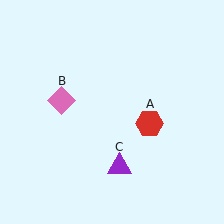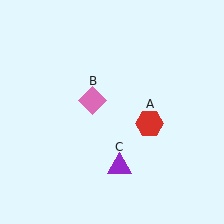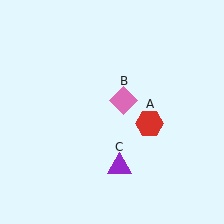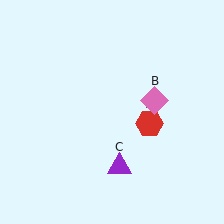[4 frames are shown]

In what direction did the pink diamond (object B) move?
The pink diamond (object B) moved right.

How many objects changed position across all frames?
1 object changed position: pink diamond (object B).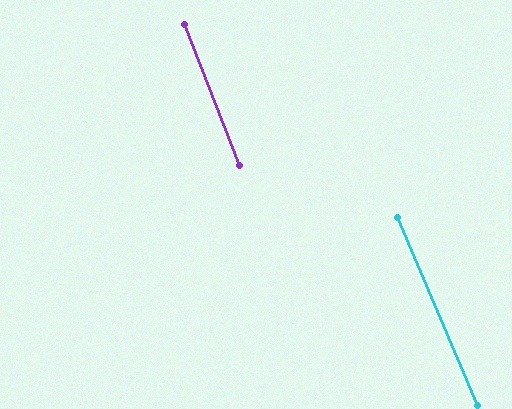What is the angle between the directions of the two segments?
Approximately 2 degrees.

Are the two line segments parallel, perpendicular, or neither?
Parallel — their directions differ by only 1.7°.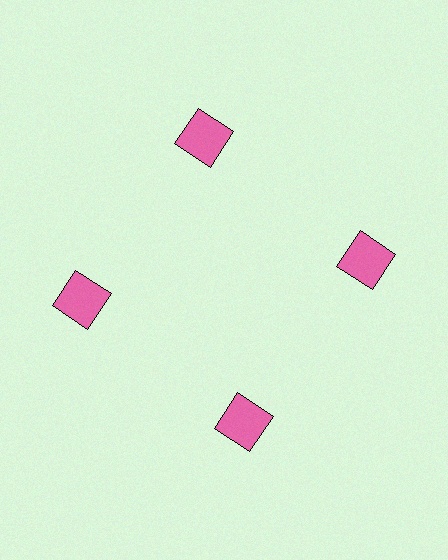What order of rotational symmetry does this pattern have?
This pattern has 4-fold rotational symmetry.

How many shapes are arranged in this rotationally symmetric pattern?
There are 4 shapes, arranged in 4 groups of 1.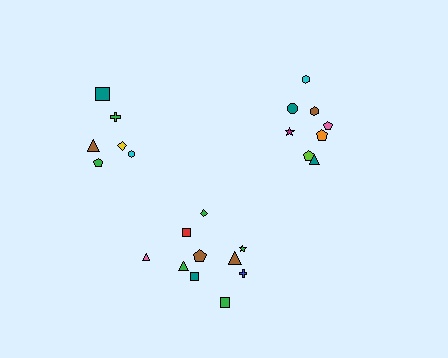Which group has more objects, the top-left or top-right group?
The top-right group.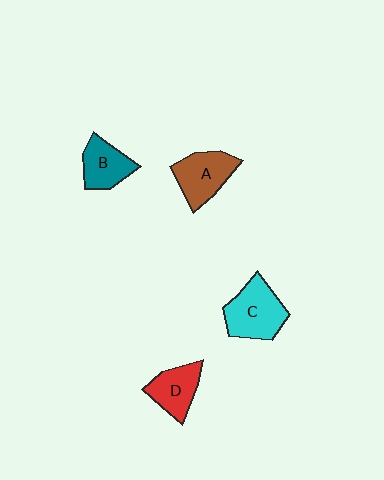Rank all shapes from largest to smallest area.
From largest to smallest: C (cyan), A (brown), B (teal), D (red).